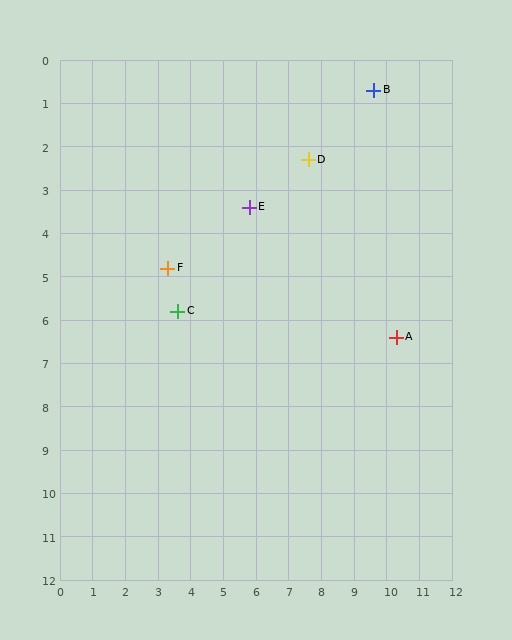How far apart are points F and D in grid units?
Points F and D are about 5.0 grid units apart.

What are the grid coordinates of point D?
Point D is at approximately (7.6, 2.3).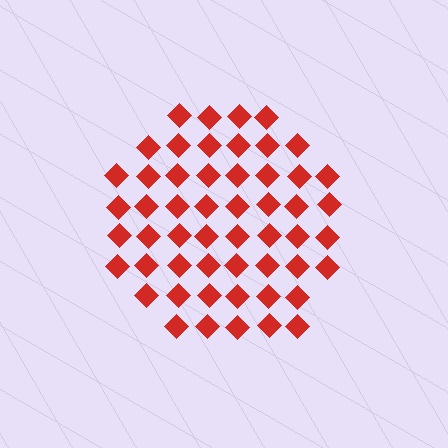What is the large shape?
The large shape is a hexagon.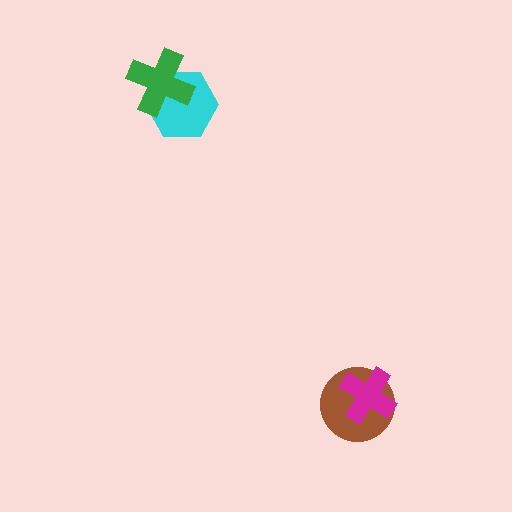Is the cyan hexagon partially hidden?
Yes, it is partially covered by another shape.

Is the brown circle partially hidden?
Yes, it is partially covered by another shape.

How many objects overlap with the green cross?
1 object overlaps with the green cross.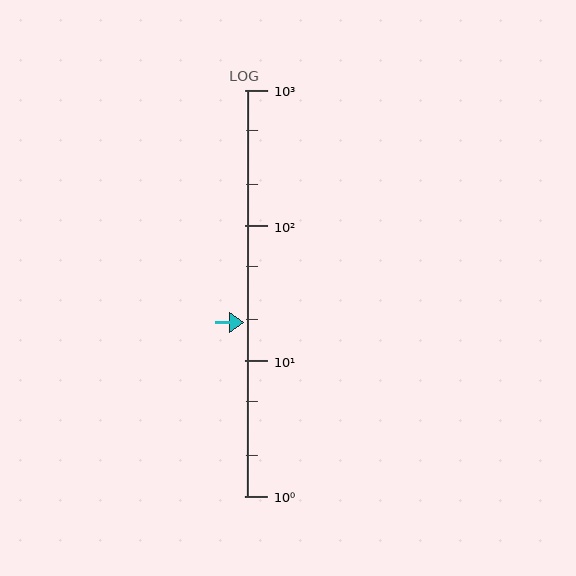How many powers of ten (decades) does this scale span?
The scale spans 3 decades, from 1 to 1000.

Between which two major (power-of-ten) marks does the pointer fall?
The pointer is between 10 and 100.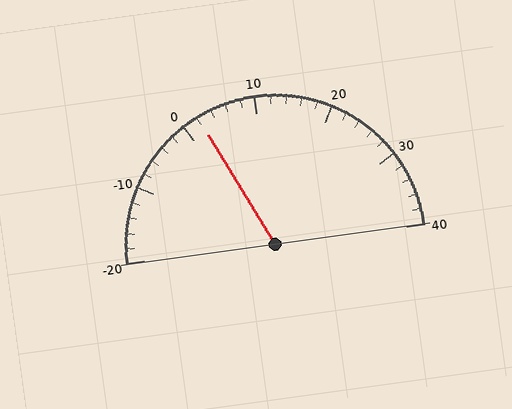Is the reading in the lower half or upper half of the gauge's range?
The reading is in the lower half of the range (-20 to 40).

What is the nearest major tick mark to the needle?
The nearest major tick mark is 0.